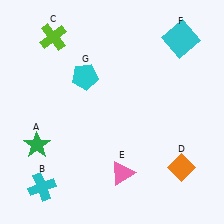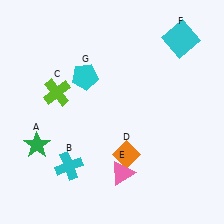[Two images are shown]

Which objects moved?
The objects that moved are: the cyan cross (B), the lime cross (C), the orange diamond (D).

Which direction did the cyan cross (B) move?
The cyan cross (B) moved right.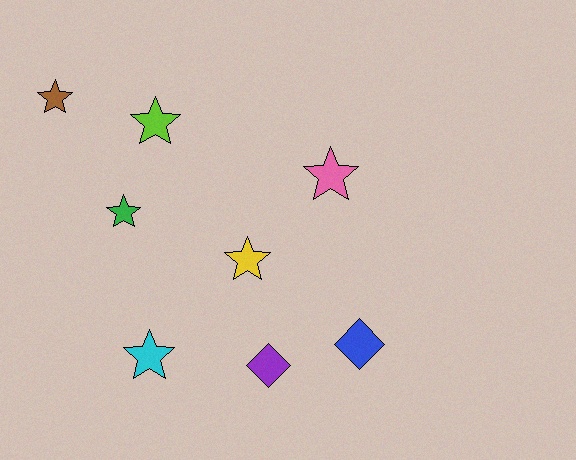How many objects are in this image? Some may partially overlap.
There are 8 objects.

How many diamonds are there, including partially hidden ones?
There are 2 diamonds.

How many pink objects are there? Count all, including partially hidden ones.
There is 1 pink object.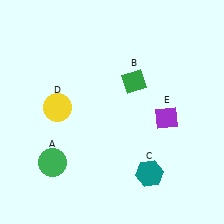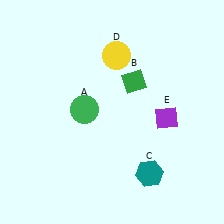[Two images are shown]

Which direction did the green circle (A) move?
The green circle (A) moved up.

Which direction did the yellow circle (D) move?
The yellow circle (D) moved right.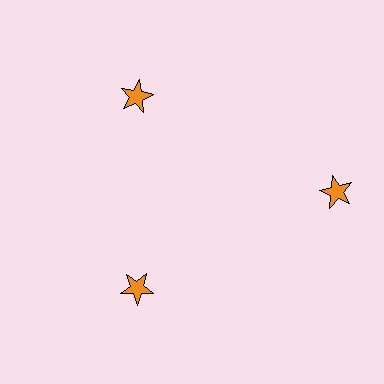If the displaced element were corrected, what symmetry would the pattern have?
It would have 3-fold rotational symmetry — the pattern would map onto itself every 120 degrees.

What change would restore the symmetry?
The symmetry would be restored by moving it inward, back onto the ring so that all 3 stars sit at equal angles and equal distance from the center.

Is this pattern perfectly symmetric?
No. The 3 orange stars are arranged in a ring, but one element near the 3 o'clock position is pushed outward from the center, breaking the 3-fold rotational symmetry.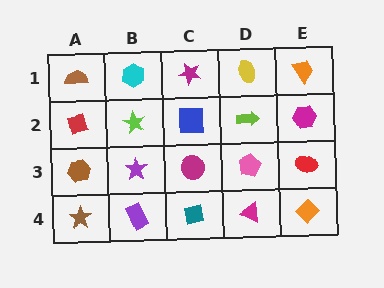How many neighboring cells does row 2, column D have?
4.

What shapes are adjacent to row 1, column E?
A magenta hexagon (row 2, column E), a yellow ellipse (row 1, column D).